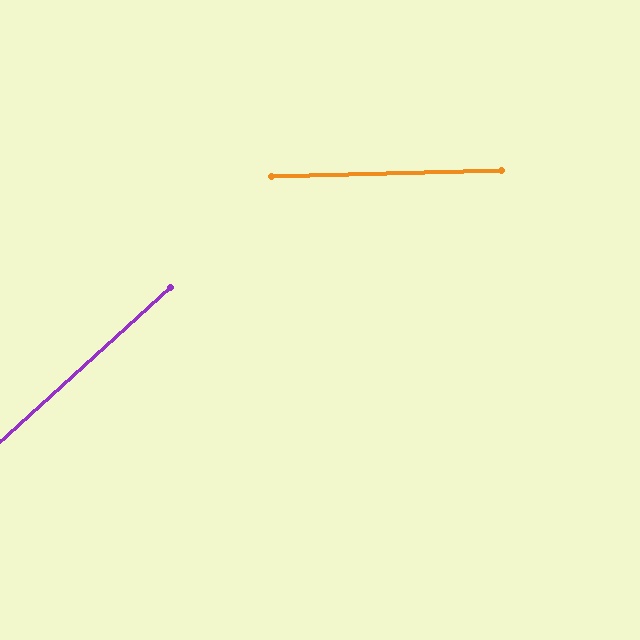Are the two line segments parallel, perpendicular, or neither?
Neither parallel nor perpendicular — they differ by about 40°.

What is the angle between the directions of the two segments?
Approximately 40 degrees.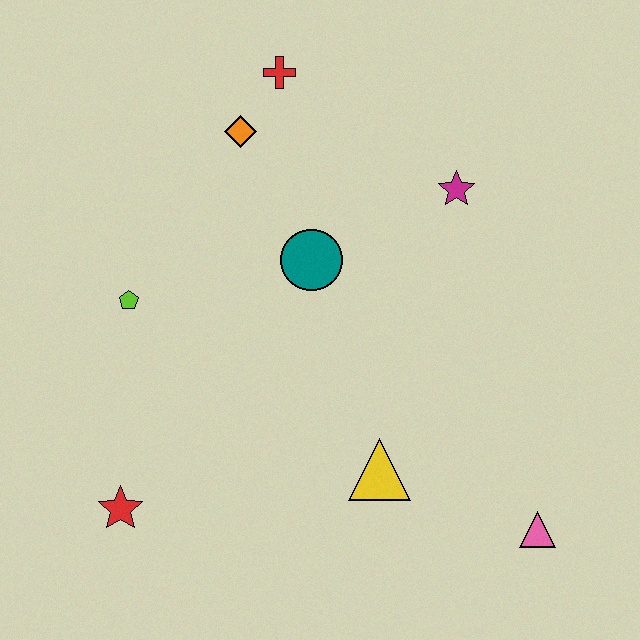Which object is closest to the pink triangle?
The yellow triangle is closest to the pink triangle.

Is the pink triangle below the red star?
Yes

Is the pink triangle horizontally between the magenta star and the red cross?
No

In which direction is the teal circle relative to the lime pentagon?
The teal circle is to the right of the lime pentagon.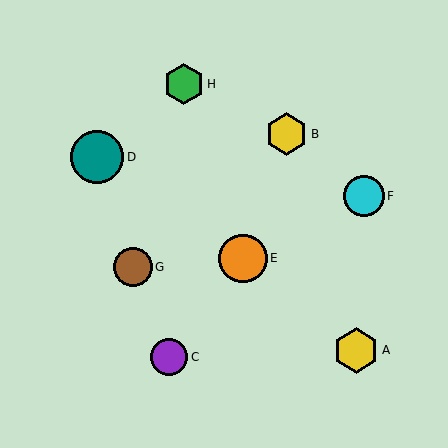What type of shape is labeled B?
Shape B is a yellow hexagon.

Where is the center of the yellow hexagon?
The center of the yellow hexagon is at (356, 350).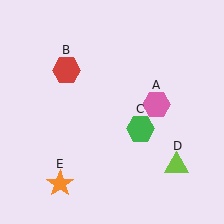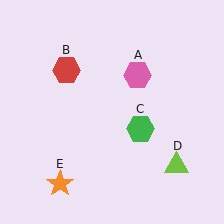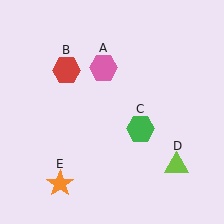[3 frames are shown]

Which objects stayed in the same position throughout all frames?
Red hexagon (object B) and green hexagon (object C) and lime triangle (object D) and orange star (object E) remained stationary.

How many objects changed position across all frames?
1 object changed position: pink hexagon (object A).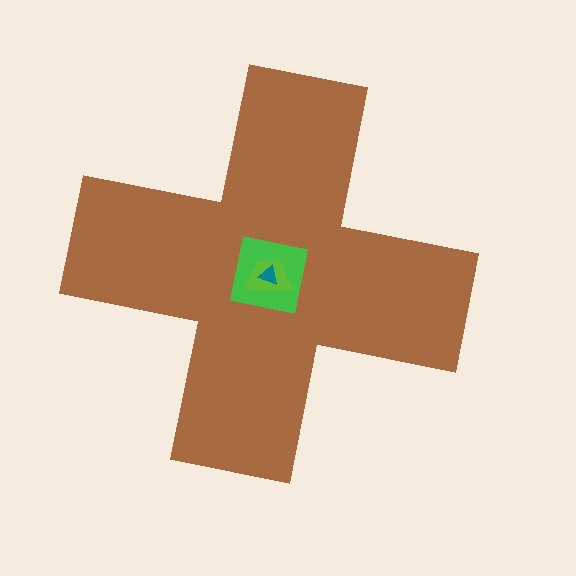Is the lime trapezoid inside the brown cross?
Yes.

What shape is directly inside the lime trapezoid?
The teal triangle.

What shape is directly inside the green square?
The lime trapezoid.